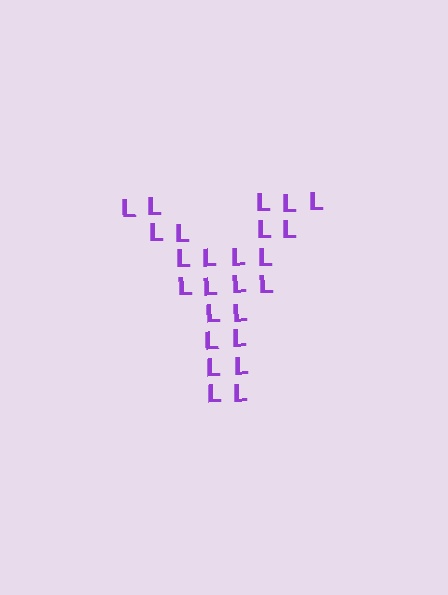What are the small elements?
The small elements are letter L's.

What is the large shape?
The large shape is the letter Y.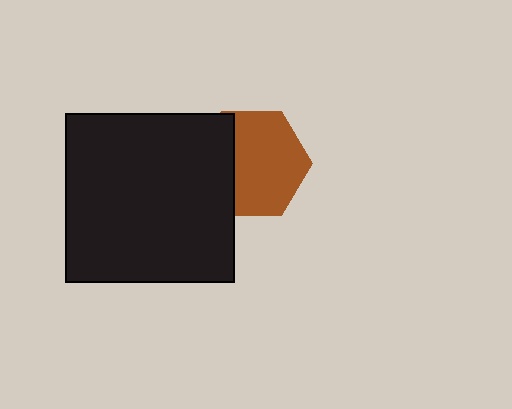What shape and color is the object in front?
The object in front is a black square.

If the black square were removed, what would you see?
You would see the complete brown hexagon.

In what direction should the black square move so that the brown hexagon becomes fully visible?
The black square should move left. That is the shortest direction to clear the overlap and leave the brown hexagon fully visible.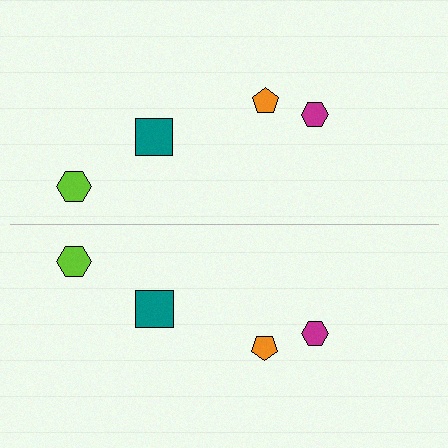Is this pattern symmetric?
Yes, this pattern has bilateral (reflection) symmetry.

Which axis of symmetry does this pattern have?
The pattern has a horizontal axis of symmetry running through the center of the image.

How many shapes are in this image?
There are 8 shapes in this image.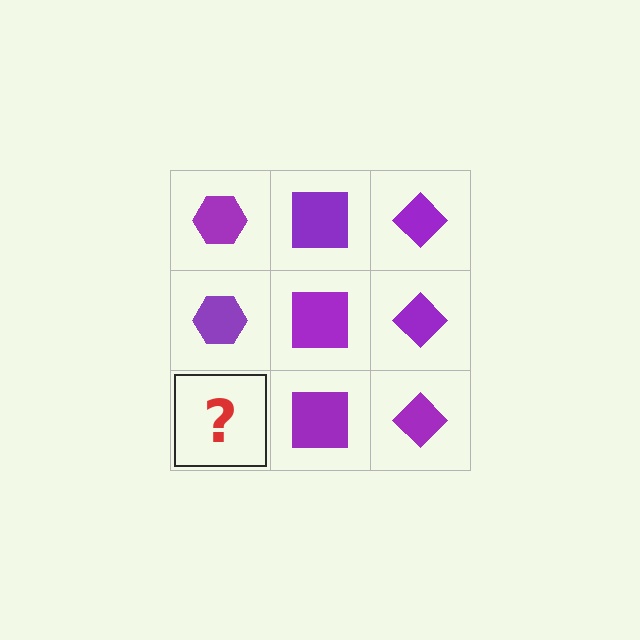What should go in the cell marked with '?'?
The missing cell should contain a purple hexagon.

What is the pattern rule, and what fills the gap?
The rule is that each column has a consistent shape. The gap should be filled with a purple hexagon.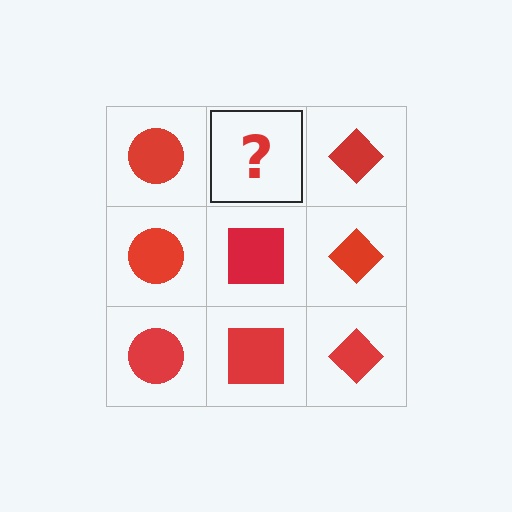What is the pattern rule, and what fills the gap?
The rule is that each column has a consistent shape. The gap should be filled with a red square.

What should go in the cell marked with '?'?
The missing cell should contain a red square.